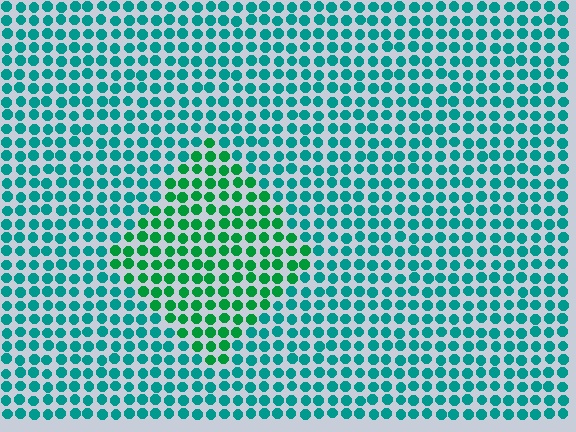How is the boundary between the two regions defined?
The boundary is defined purely by a slight shift in hue (about 34 degrees). Spacing, size, and orientation are identical on both sides.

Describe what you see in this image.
The image is filled with small teal elements in a uniform arrangement. A diamond-shaped region is visible where the elements are tinted to a slightly different hue, forming a subtle color boundary.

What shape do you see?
I see a diamond.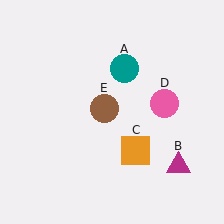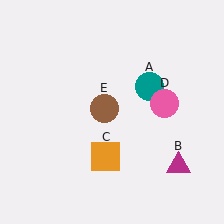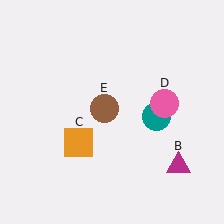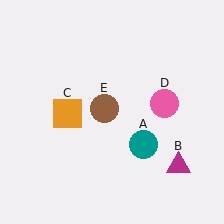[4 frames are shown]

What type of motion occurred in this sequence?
The teal circle (object A), orange square (object C) rotated clockwise around the center of the scene.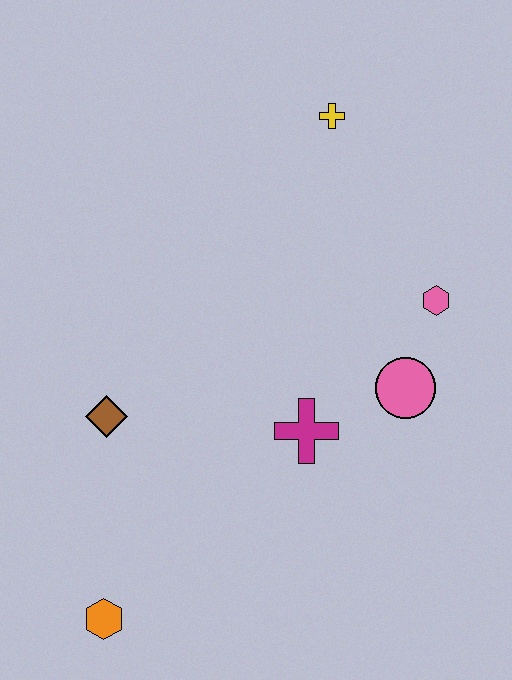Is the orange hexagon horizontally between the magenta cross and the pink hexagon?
No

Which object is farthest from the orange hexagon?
The yellow cross is farthest from the orange hexagon.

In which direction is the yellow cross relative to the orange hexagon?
The yellow cross is above the orange hexagon.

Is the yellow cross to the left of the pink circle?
Yes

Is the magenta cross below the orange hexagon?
No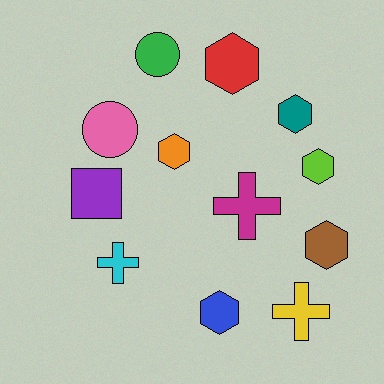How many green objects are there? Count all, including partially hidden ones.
There is 1 green object.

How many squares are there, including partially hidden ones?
There is 1 square.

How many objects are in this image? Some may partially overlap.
There are 12 objects.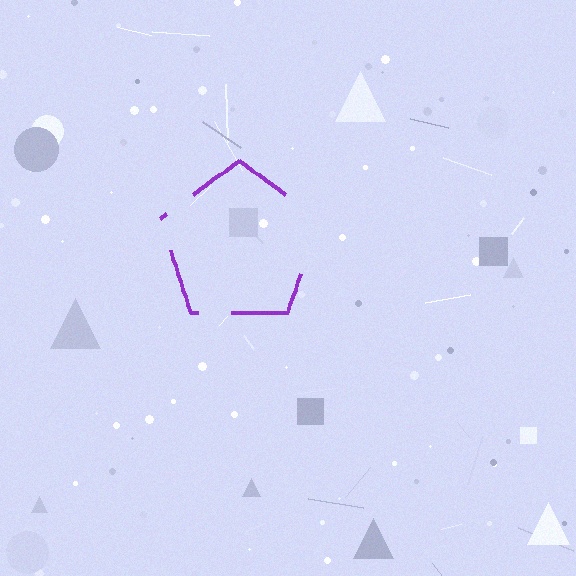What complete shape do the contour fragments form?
The contour fragments form a pentagon.